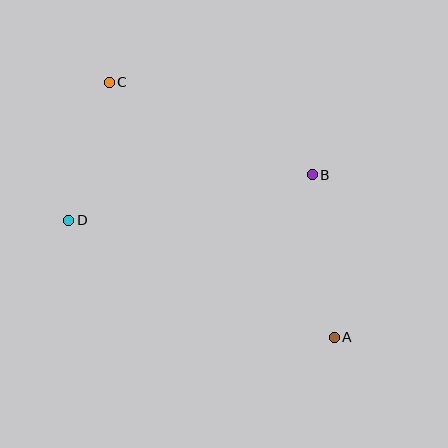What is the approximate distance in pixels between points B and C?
The distance between B and C is approximately 223 pixels.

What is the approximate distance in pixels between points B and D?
The distance between B and D is approximately 248 pixels.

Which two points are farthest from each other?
Points A and C are farthest from each other.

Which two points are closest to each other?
Points C and D are closest to each other.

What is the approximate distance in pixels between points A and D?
The distance between A and D is approximately 290 pixels.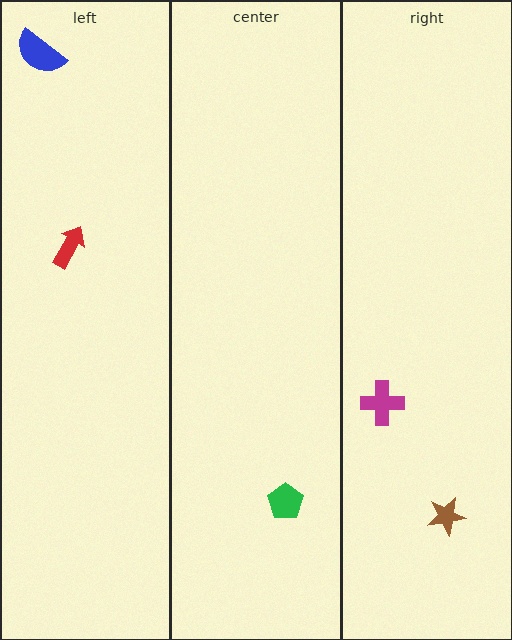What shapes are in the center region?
The green pentagon.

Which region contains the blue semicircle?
The left region.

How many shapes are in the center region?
1.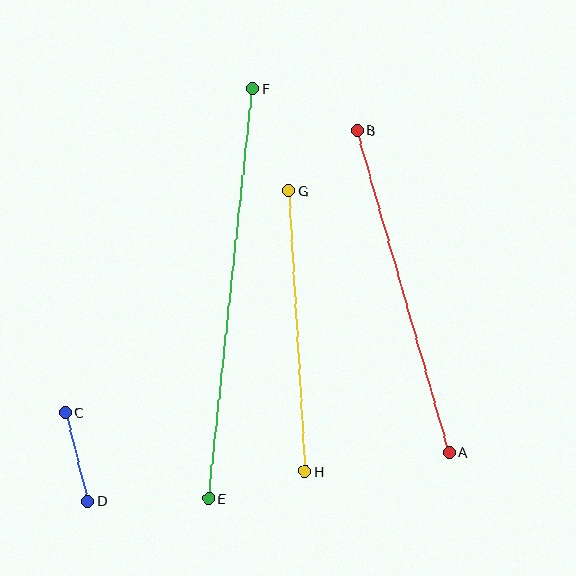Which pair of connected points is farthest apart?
Points E and F are farthest apart.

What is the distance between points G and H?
The distance is approximately 281 pixels.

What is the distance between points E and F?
The distance is approximately 412 pixels.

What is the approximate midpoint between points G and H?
The midpoint is at approximately (297, 331) pixels.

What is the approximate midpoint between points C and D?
The midpoint is at approximately (76, 457) pixels.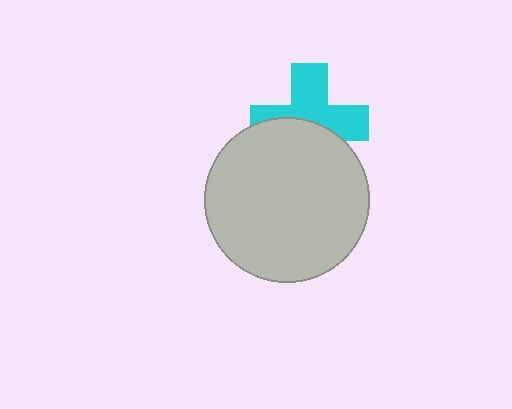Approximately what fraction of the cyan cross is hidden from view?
Roughly 45% of the cyan cross is hidden behind the light gray circle.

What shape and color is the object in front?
The object in front is a light gray circle.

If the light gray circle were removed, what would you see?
You would see the complete cyan cross.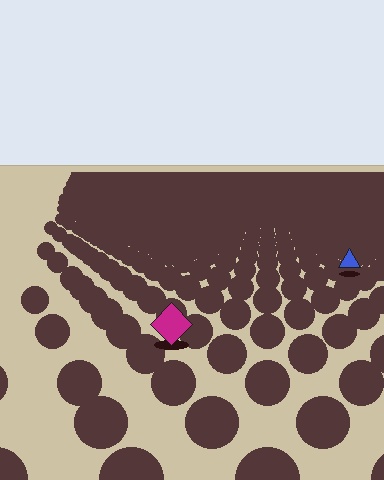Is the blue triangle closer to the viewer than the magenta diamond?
No. The magenta diamond is closer — you can tell from the texture gradient: the ground texture is coarser near it.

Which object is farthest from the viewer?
The blue triangle is farthest from the viewer. It appears smaller and the ground texture around it is denser.